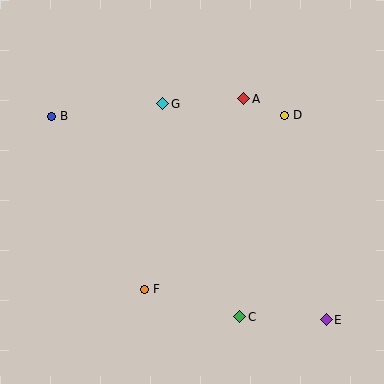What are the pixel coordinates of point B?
Point B is at (52, 116).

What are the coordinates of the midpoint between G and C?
The midpoint between G and C is at (201, 210).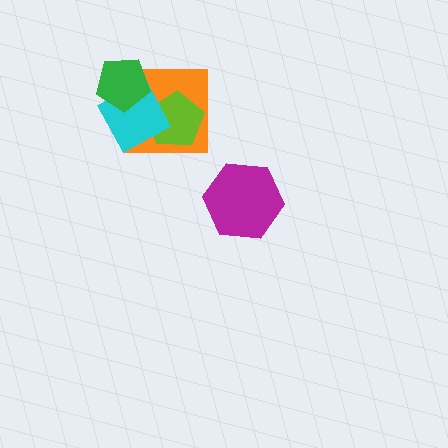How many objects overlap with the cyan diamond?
3 objects overlap with the cyan diamond.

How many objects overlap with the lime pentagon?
2 objects overlap with the lime pentagon.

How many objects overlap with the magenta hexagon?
0 objects overlap with the magenta hexagon.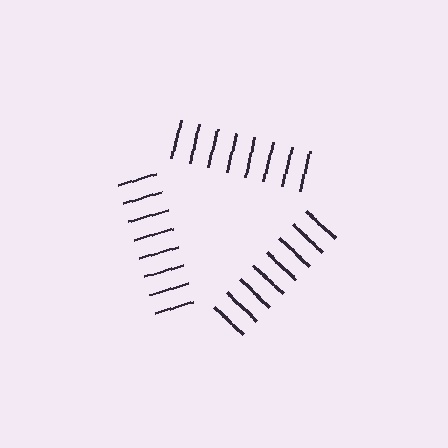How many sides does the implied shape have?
3 sides — the line-ends trace a triangle.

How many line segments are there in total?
24 — 8 along each of the 3 edges.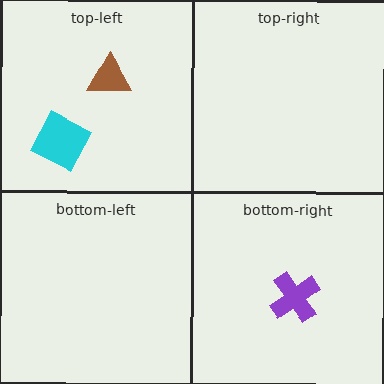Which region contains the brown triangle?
The top-left region.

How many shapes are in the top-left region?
2.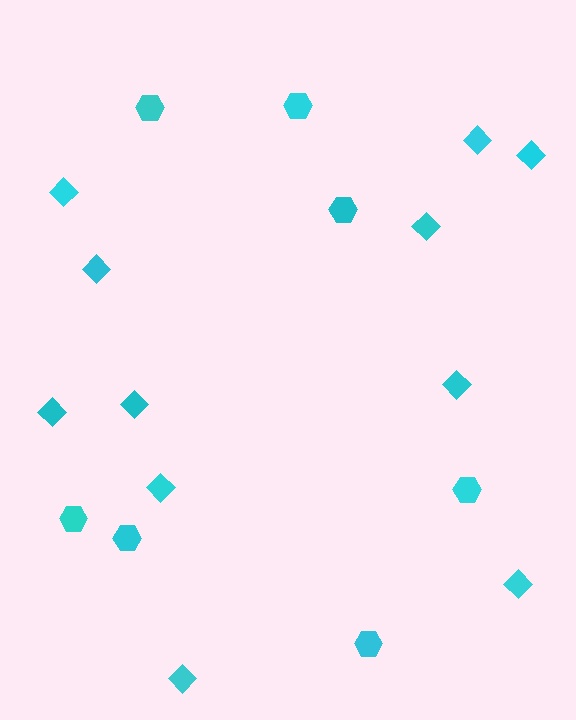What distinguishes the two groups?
There are 2 groups: one group of diamonds (11) and one group of hexagons (7).